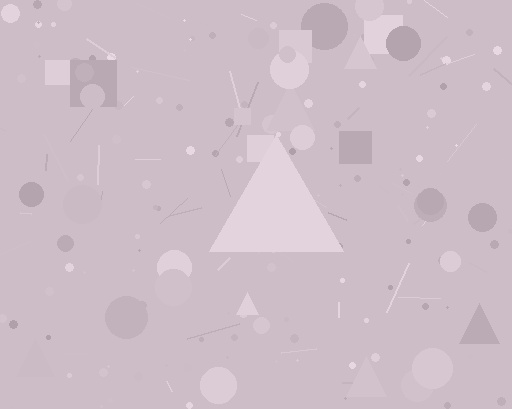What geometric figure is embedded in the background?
A triangle is embedded in the background.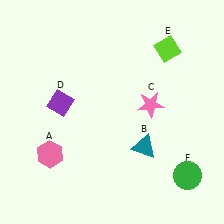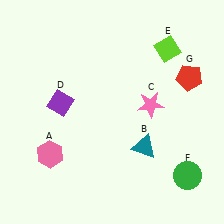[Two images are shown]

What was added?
A red pentagon (G) was added in Image 2.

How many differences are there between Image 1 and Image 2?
There is 1 difference between the two images.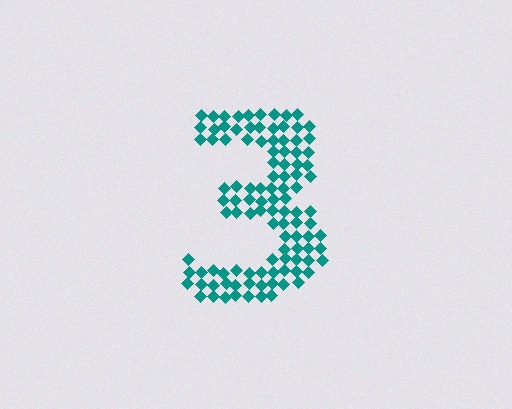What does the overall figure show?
The overall figure shows the digit 3.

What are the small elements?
The small elements are diamonds.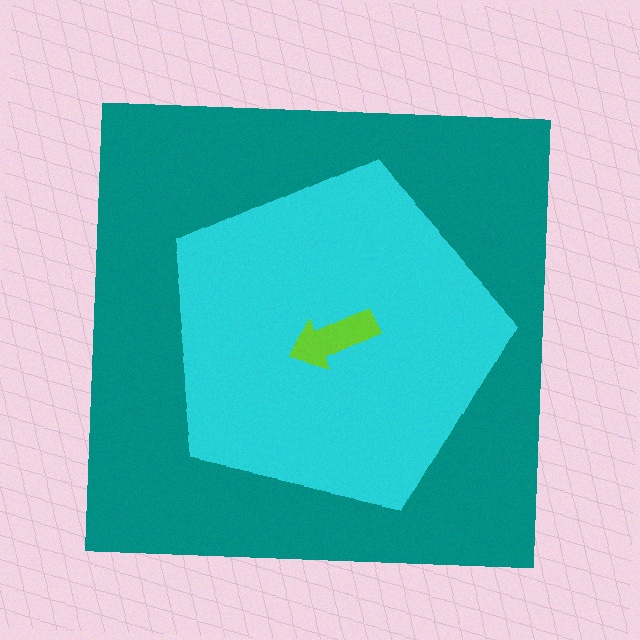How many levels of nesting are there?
3.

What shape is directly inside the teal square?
The cyan pentagon.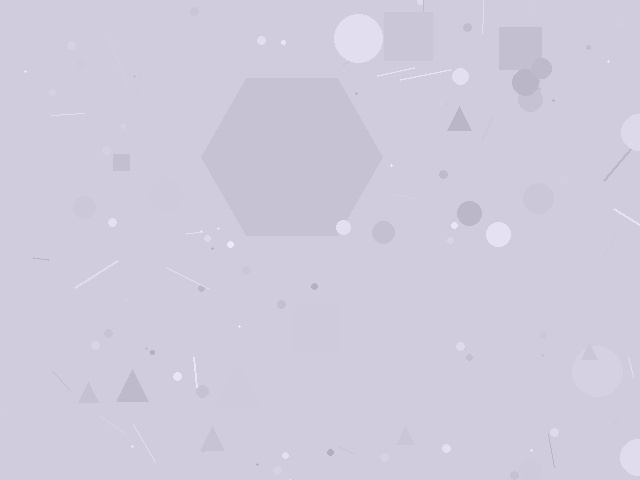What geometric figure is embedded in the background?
A hexagon is embedded in the background.